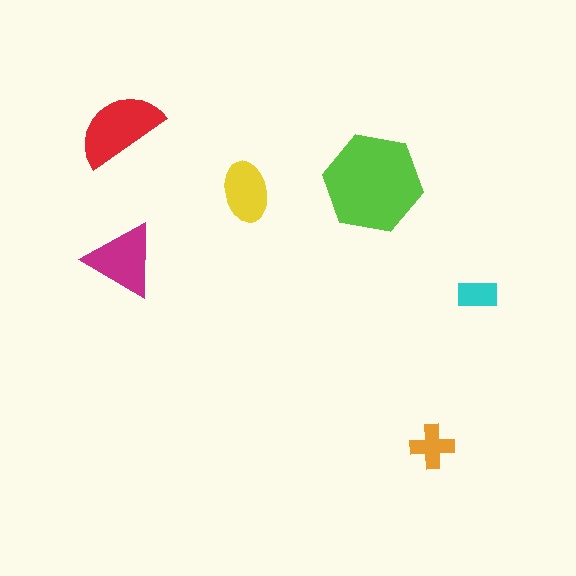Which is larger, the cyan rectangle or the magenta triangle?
The magenta triangle.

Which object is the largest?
The lime hexagon.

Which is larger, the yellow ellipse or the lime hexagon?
The lime hexagon.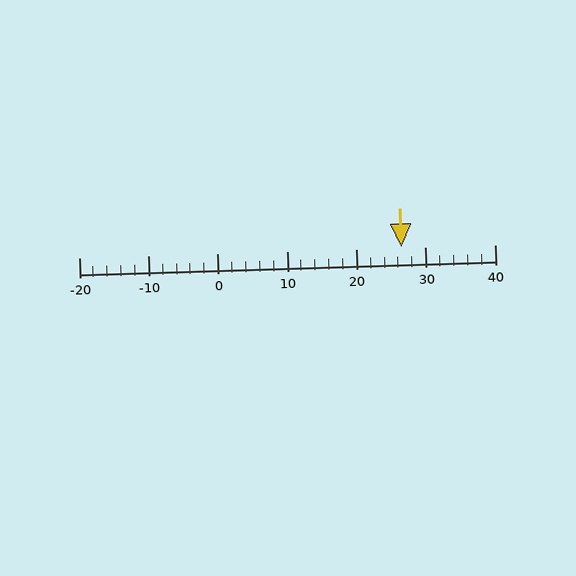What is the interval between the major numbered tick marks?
The major tick marks are spaced 10 units apart.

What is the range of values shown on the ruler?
The ruler shows values from -20 to 40.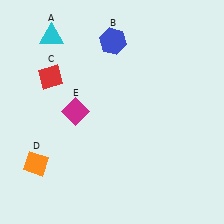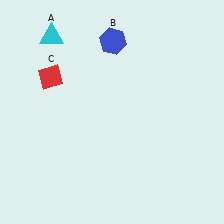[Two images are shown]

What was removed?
The orange diamond (D), the magenta diamond (E) were removed in Image 2.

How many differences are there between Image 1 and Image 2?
There are 2 differences between the two images.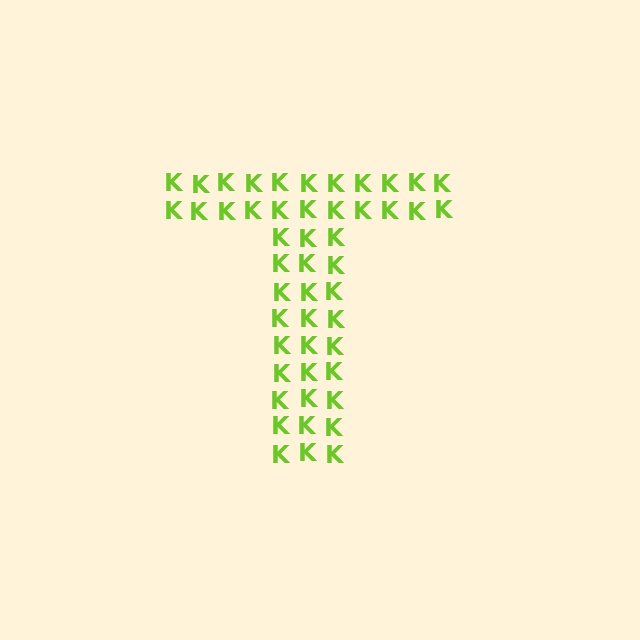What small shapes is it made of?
It is made of small letter K's.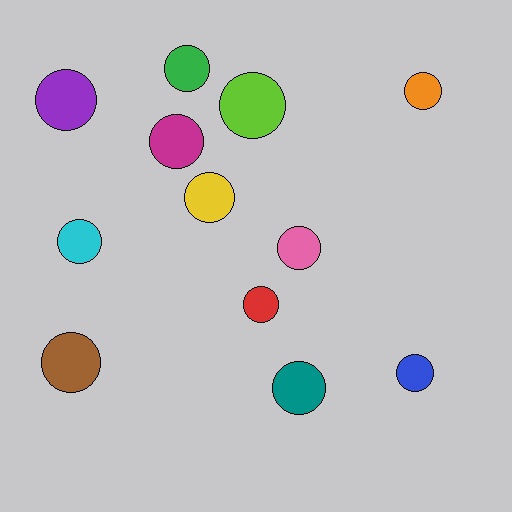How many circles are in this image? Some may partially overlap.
There are 12 circles.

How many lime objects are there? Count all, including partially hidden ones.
There is 1 lime object.